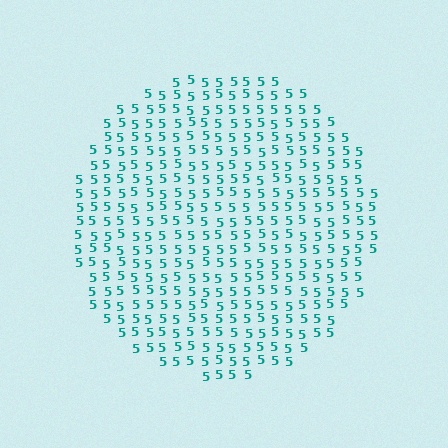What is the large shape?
The large shape is a circle.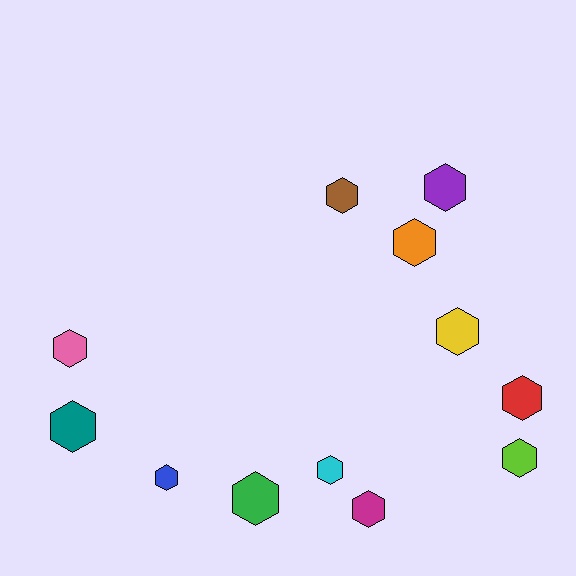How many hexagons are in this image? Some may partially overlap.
There are 12 hexagons.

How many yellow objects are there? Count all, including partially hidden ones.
There is 1 yellow object.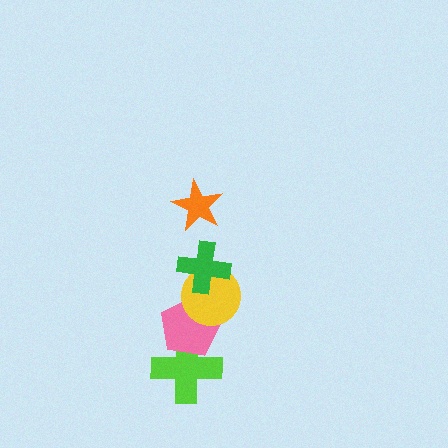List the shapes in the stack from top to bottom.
From top to bottom: the orange star, the green cross, the yellow circle, the pink pentagon, the lime cross.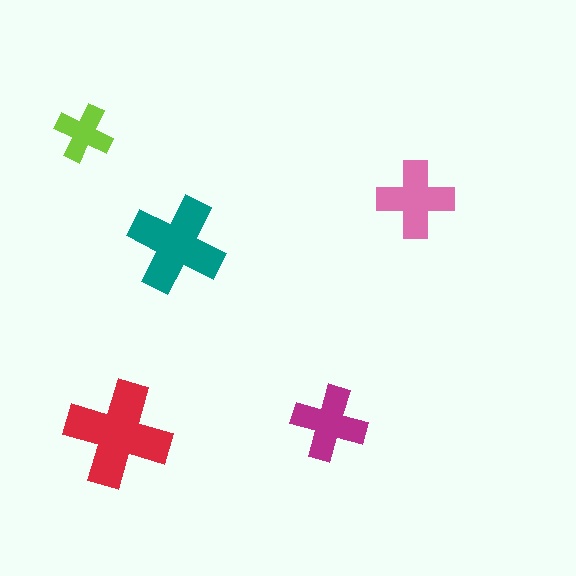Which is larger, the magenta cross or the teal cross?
The teal one.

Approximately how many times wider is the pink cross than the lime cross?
About 1.5 times wider.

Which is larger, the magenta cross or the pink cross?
The pink one.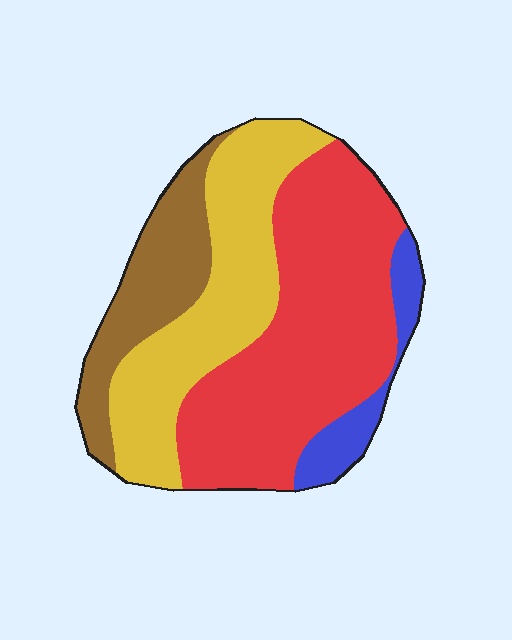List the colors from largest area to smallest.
From largest to smallest: red, yellow, brown, blue.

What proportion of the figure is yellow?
Yellow takes up about one third (1/3) of the figure.